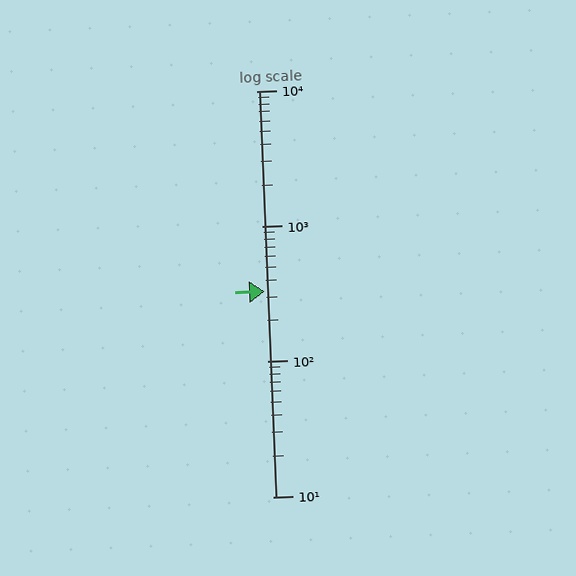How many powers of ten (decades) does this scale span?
The scale spans 3 decades, from 10 to 10000.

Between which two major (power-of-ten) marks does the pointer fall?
The pointer is between 100 and 1000.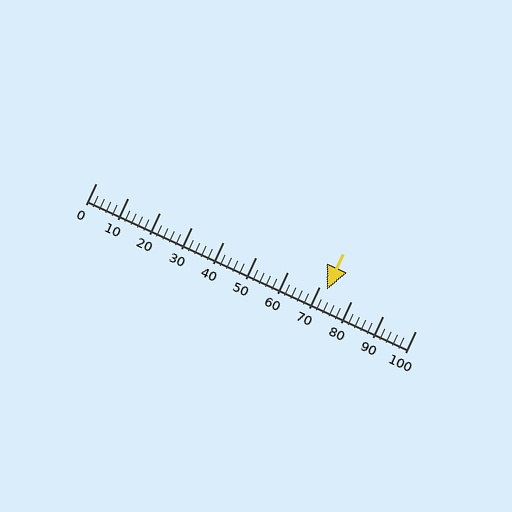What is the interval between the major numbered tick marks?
The major tick marks are spaced 10 units apart.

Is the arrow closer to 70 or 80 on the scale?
The arrow is closer to 70.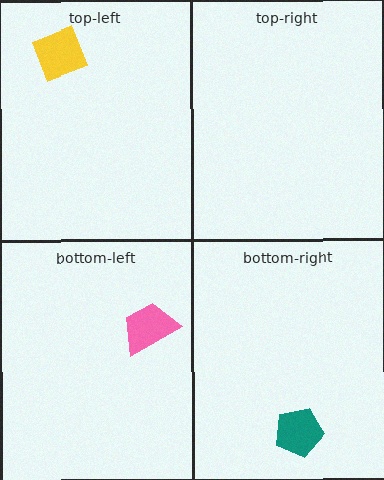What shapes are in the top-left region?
The yellow square.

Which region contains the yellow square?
The top-left region.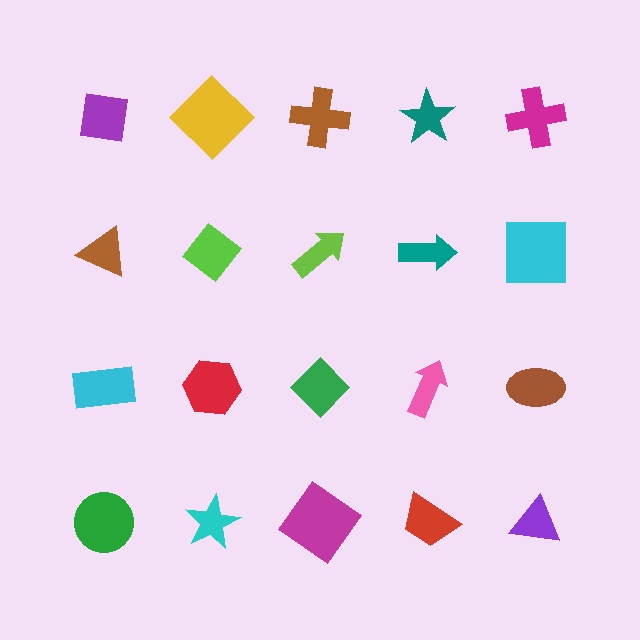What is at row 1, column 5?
A magenta cross.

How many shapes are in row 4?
5 shapes.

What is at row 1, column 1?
A purple square.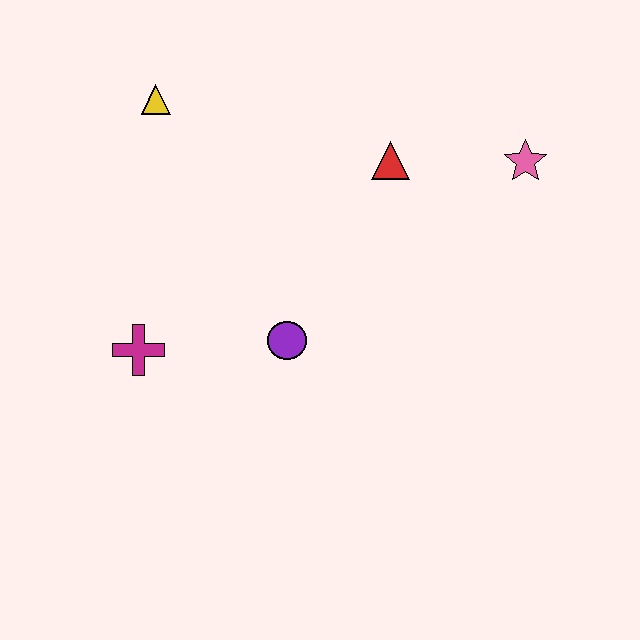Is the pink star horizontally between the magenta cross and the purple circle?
No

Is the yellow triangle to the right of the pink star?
No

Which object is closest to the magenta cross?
The purple circle is closest to the magenta cross.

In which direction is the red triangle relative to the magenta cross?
The red triangle is to the right of the magenta cross.